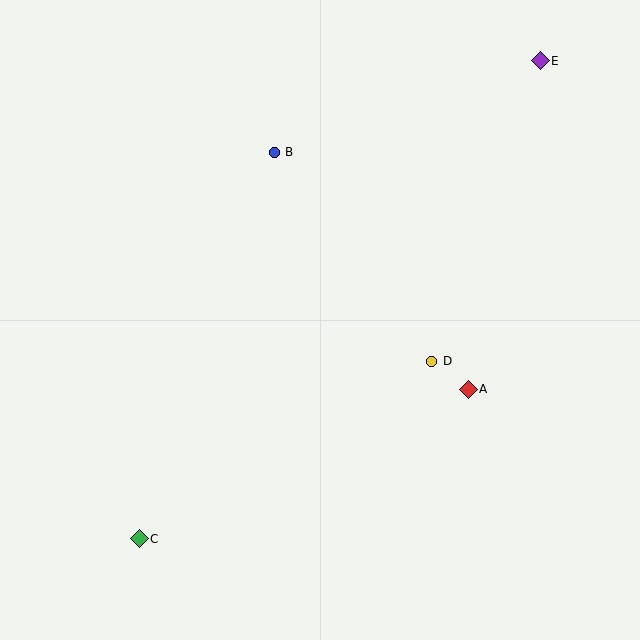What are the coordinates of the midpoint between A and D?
The midpoint between A and D is at (450, 375).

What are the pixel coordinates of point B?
Point B is at (274, 152).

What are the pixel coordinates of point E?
Point E is at (540, 61).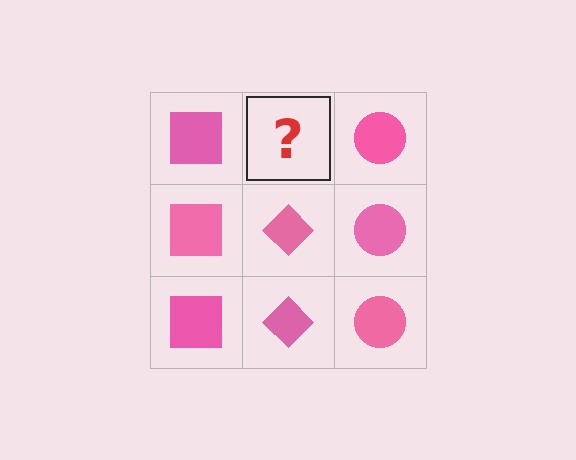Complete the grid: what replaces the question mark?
The question mark should be replaced with a pink diamond.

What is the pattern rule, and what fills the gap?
The rule is that each column has a consistent shape. The gap should be filled with a pink diamond.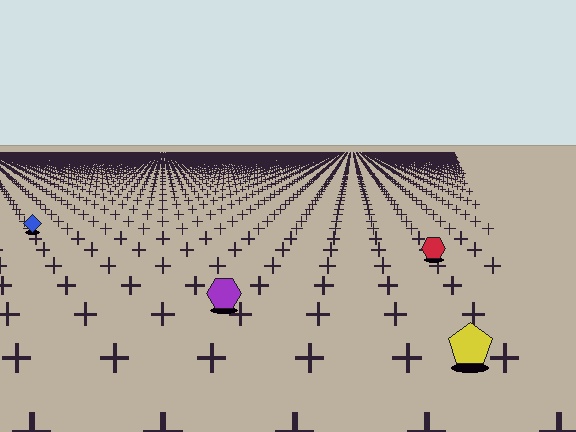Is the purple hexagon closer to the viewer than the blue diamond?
Yes. The purple hexagon is closer — you can tell from the texture gradient: the ground texture is coarser near it.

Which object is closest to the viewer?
The yellow pentagon is closest. The texture marks near it are larger and more spread out.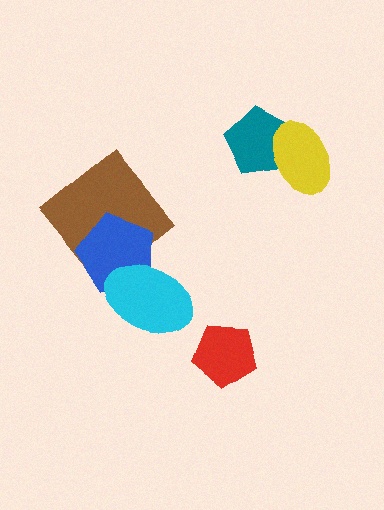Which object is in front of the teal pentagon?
The yellow ellipse is in front of the teal pentagon.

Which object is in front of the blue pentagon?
The cyan ellipse is in front of the blue pentagon.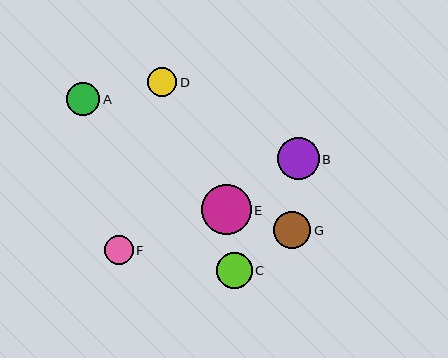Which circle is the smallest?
Circle F is the smallest with a size of approximately 29 pixels.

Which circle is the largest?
Circle E is the largest with a size of approximately 50 pixels.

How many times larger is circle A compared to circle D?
Circle A is approximately 1.1 times the size of circle D.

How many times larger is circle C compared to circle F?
Circle C is approximately 1.2 times the size of circle F.